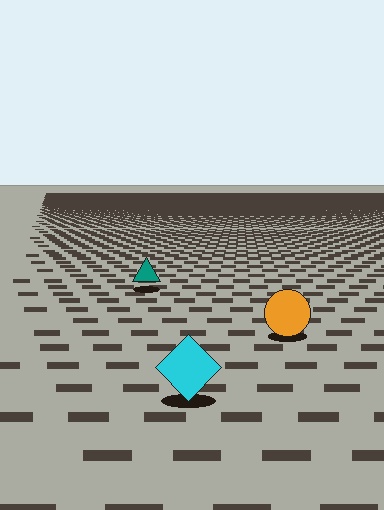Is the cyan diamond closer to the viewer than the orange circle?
Yes. The cyan diamond is closer — you can tell from the texture gradient: the ground texture is coarser near it.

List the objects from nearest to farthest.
From nearest to farthest: the cyan diamond, the orange circle, the teal triangle.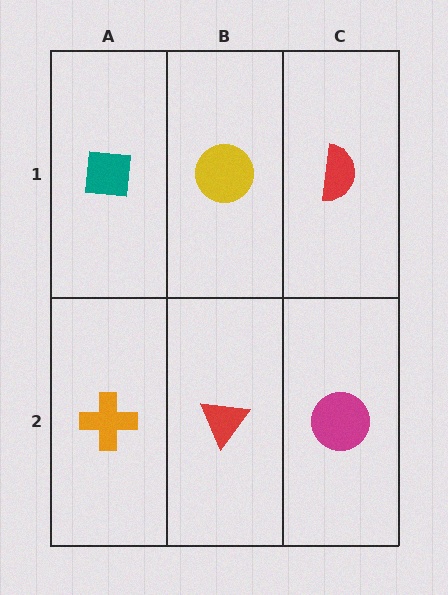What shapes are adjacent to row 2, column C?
A red semicircle (row 1, column C), a red triangle (row 2, column B).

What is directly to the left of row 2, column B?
An orange cross.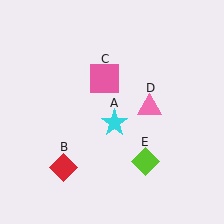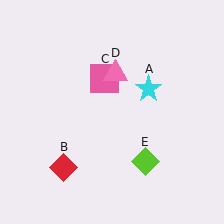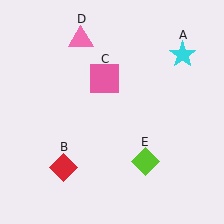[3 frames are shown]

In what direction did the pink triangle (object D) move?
The pink triangle (object D) moved up and to the left.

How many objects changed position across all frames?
2 objects changed position: cyan star (object A), pink triangle (object D).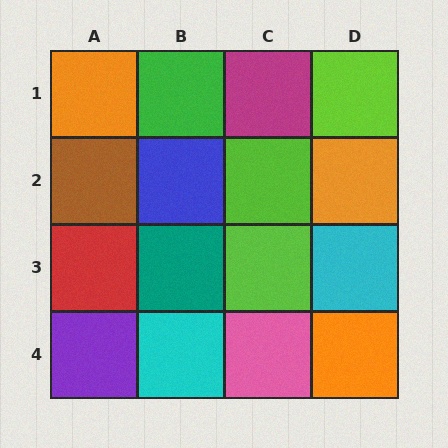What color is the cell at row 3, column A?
Red.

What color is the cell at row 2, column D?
Orange.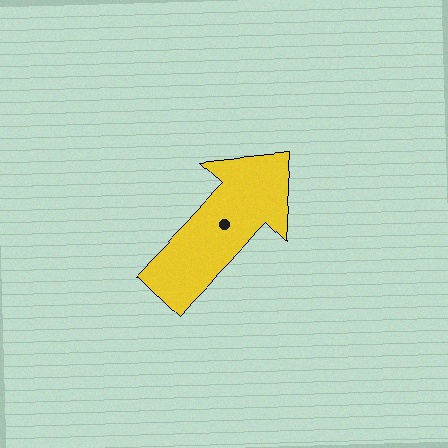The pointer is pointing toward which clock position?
Roughly 1 o'clock.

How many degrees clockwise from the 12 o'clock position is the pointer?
Approximately 44 degrees.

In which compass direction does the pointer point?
Northeast.